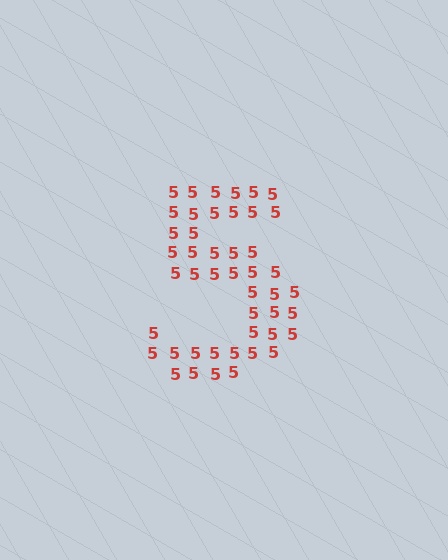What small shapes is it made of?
It is made of small digit 5's.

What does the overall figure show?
The overall figure shows the digit 5.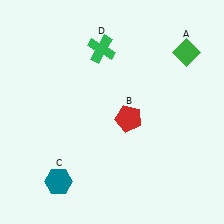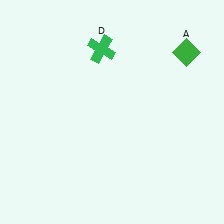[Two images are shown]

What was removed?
The teal hexagon (C), the red pentagon (B) were removed in Image 2.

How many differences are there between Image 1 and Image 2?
There are 2 differences between the two images.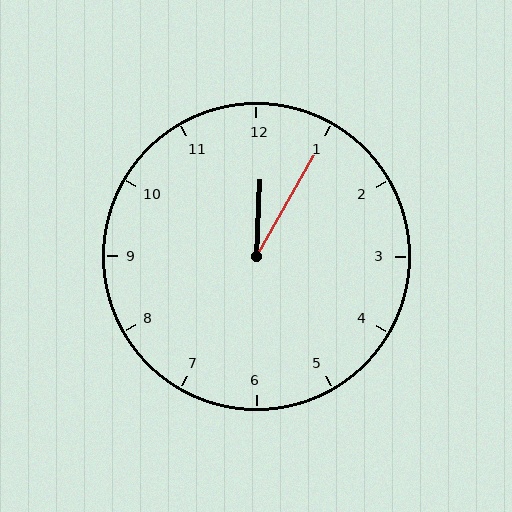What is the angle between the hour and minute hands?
Approximately 28 degrees.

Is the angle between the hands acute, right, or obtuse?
It is acute.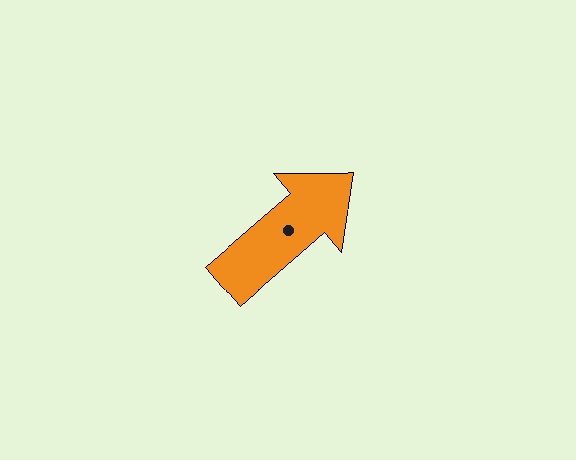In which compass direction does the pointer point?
Northeast.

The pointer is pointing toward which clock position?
Roughly 2 o'clock.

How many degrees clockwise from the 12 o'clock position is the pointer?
Approximately 49 degrees.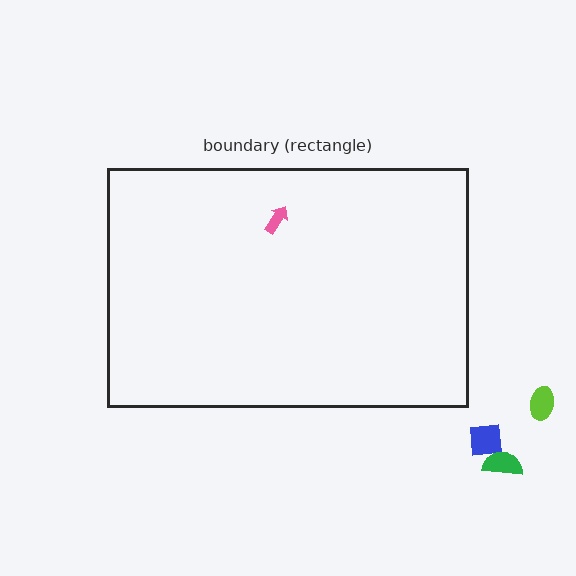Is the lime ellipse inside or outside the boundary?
Outside.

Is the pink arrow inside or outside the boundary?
Inside.